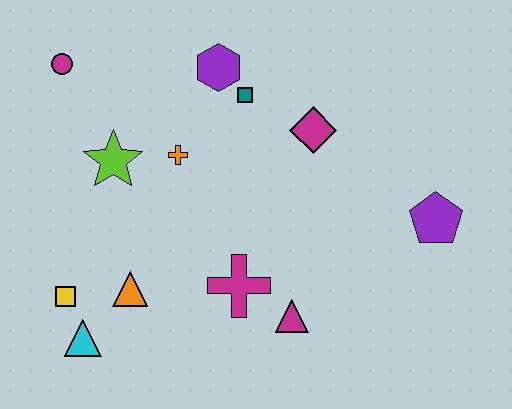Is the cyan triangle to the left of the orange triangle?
Yes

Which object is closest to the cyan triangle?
The yellow square is closest to the cyan triangle.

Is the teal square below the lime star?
No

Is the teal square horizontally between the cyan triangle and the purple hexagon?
No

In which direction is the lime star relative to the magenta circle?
The lime star is below the magenta circle.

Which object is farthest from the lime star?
The purple pentagon is farthest from the lime star.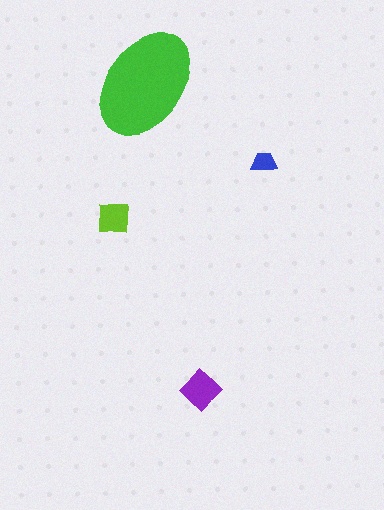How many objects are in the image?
There are 4 objects in the image.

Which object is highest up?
The green ellipse is topmost.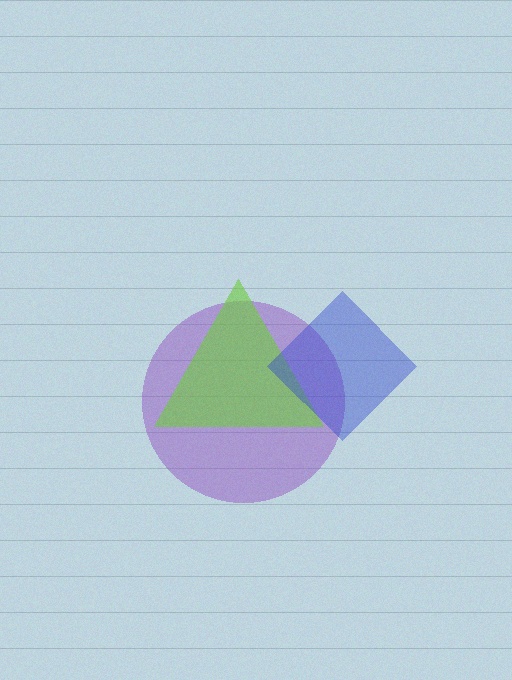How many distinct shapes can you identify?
There are 3 distinct shapes: a purple circle, a lime triangle, a blue diamond.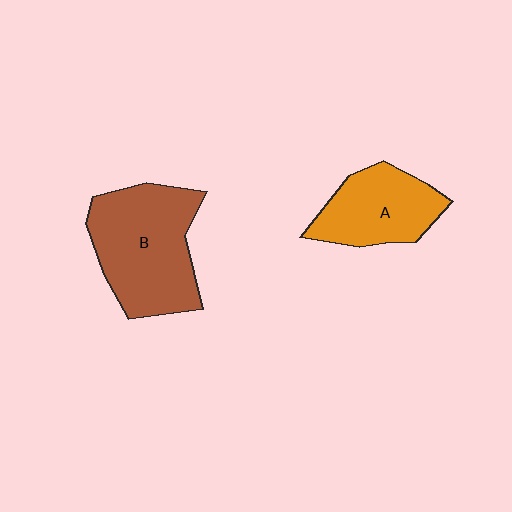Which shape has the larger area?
Shape B (brown).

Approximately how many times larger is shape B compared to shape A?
Approximately 1.5 times.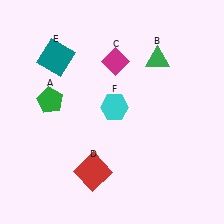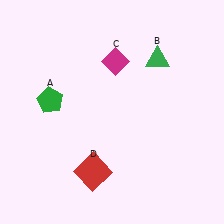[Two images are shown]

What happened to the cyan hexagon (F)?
The cyan hexagon (F) was removed in Image 2. It was in the top-right area of Image 1.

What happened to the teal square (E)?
The teal square (E) was removed in Image 2. It was in the top-left area of Image 1.